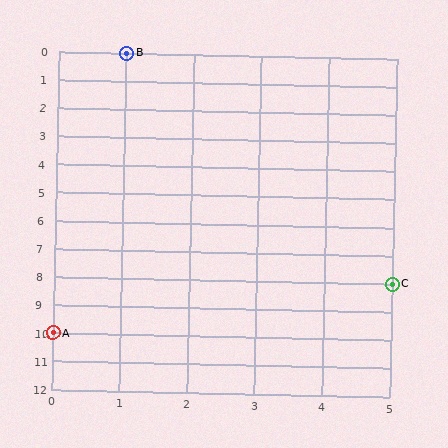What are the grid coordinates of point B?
Point B is at grid coordinates (1, 0).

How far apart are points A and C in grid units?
Points A and C are 5 columns and 2 rows apart (about 5.4 grid units diagonally).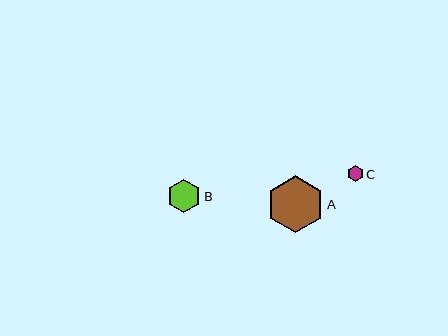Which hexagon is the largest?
Hexagon A is the largest with a size of approximately 57 pixels.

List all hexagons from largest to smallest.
From largest to smallest: A, B, C.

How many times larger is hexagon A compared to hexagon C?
Hexagon A is approximately 3.6 times the size of hexagon C.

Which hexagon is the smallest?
Hexagon C is the smallest with a size of approximately 16 pixels.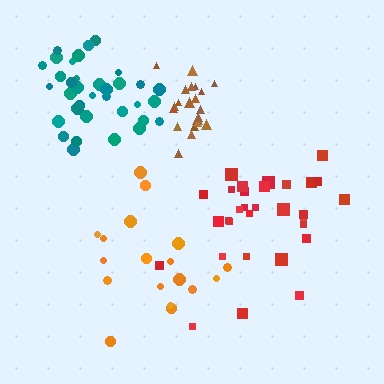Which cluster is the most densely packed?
Brown.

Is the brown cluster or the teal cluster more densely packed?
Brown.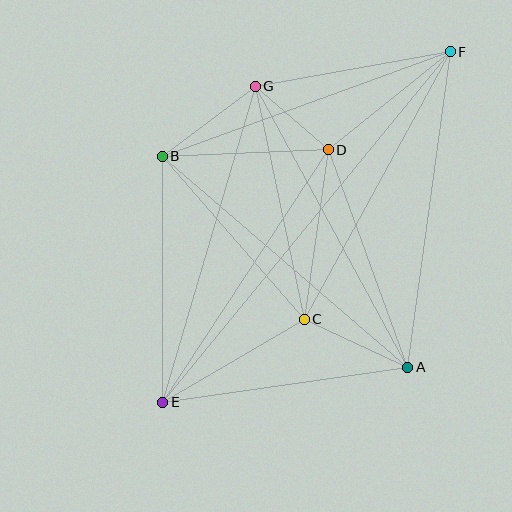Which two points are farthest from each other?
Points E and F are farthest from each other.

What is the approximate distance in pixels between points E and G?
The distance between E and G is approximately 329 pixels.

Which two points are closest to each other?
Points D and G are closest to each other.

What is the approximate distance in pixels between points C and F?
The distance between C and F is approximately 305 pixels.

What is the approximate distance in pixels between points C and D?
The distance between C and D is approximately 172 pixels.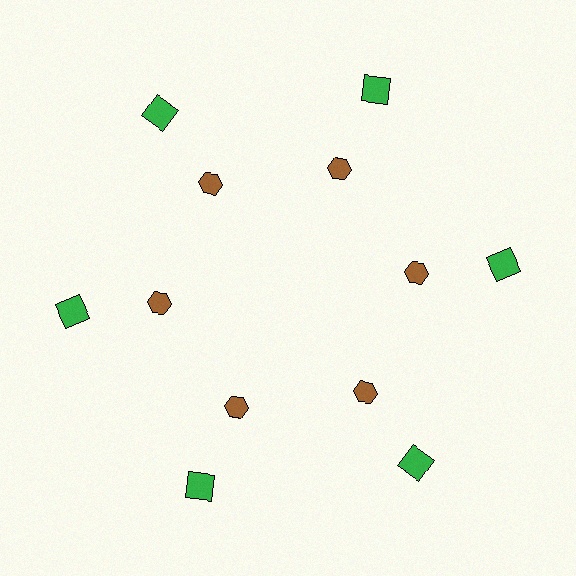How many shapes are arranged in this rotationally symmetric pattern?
There are 12 shapes, arranged in 6 groups of 2.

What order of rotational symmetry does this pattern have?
This pattern has 6-fold rotational symmetry.